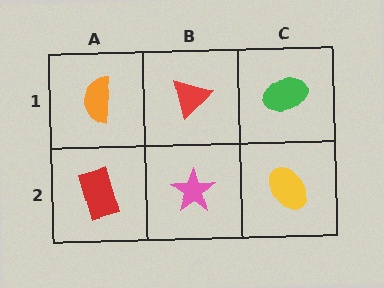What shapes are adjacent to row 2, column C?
A green ellipse (row 1, column C), a pink star (row 2, column B).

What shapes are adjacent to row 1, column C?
A yellow ellipse (row 2, column C), a red triangle (row 1, column B).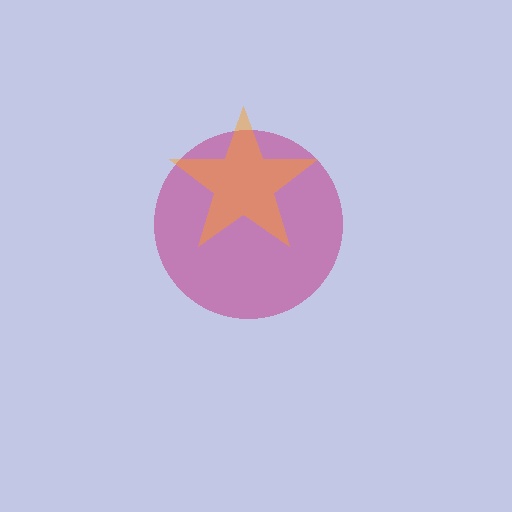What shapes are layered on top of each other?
The layered shapes are: a magenta circle, an orange star.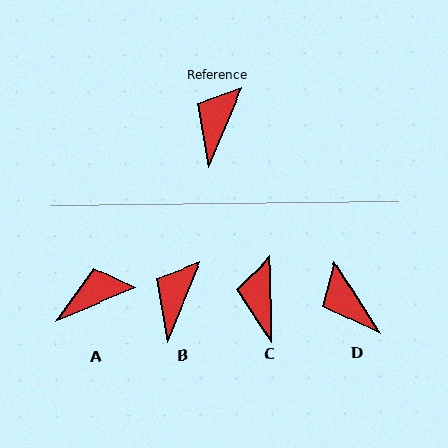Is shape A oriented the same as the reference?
No, it is off by about 45 degrees.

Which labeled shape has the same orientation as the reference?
B.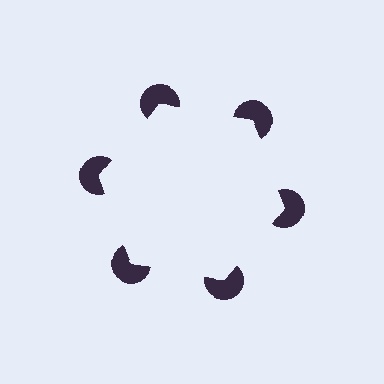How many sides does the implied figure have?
6 sides.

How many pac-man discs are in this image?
There are 6 — one at each vertex of the illusory hexagon.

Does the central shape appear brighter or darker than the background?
It typically appears slightly brighter than the background, even though no actual brightness change is drawn.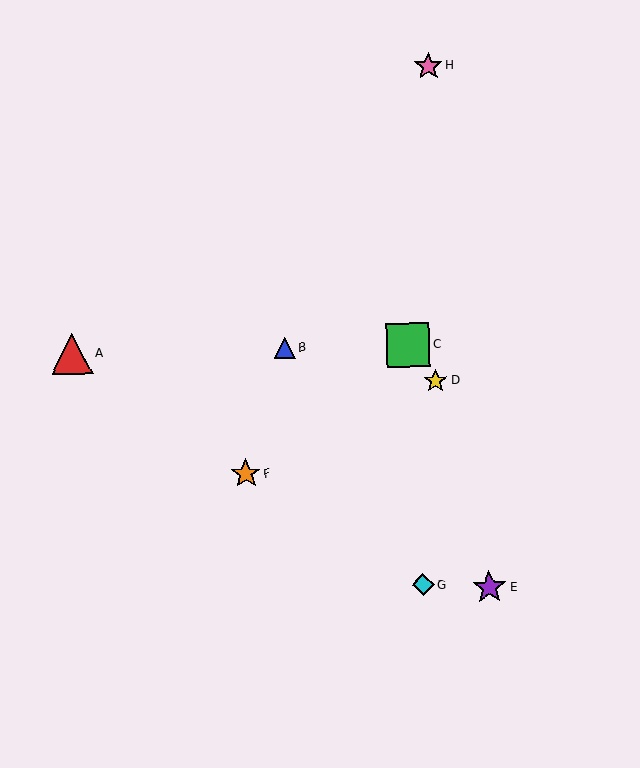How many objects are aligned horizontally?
3 objects (A, B, C) are aligned horizontally.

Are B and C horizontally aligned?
Yes, both are at y≈348.